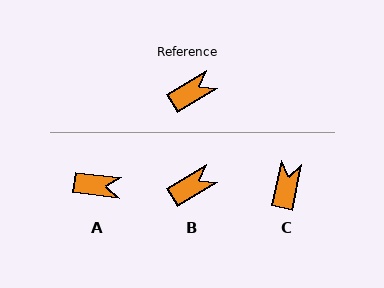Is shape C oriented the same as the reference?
No, it is off by about 47 degrees.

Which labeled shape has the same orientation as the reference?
B.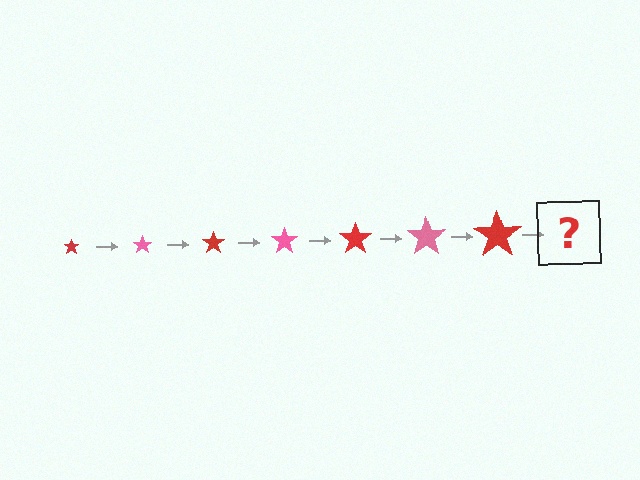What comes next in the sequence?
The next element should be a pink star, larger than the previous one.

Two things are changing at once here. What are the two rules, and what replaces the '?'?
The two rules are that the star grows larger each step and the color cycles through red and pink. The '?' should be a pink star, larger than the previous one.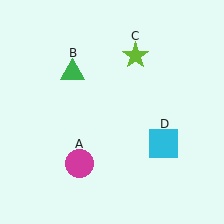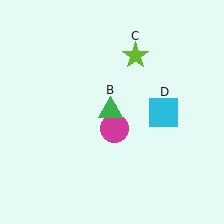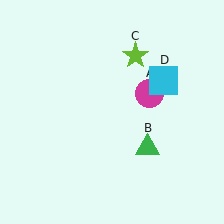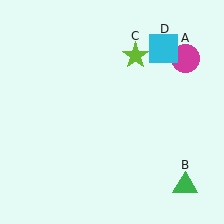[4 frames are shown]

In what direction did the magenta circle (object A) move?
The magenta circle (object A) moved up and to the right.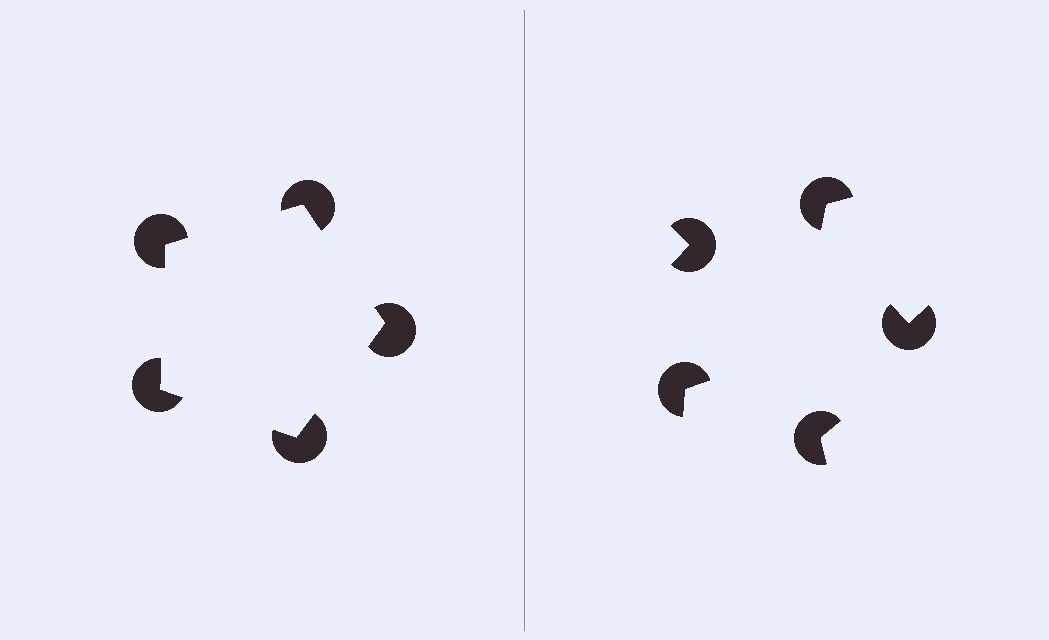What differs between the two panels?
The pac-man discs are positioned identically on both sides; only the wedge orientations differ. On the left they align to a pentagon; on the right they are misaligned.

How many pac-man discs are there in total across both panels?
10 — 5 on each side.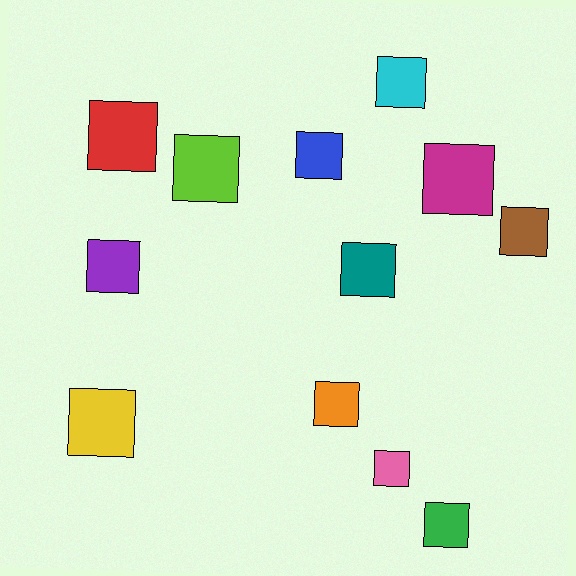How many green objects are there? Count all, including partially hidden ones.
There is 1 green object.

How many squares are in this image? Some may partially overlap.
There are 12 squares.